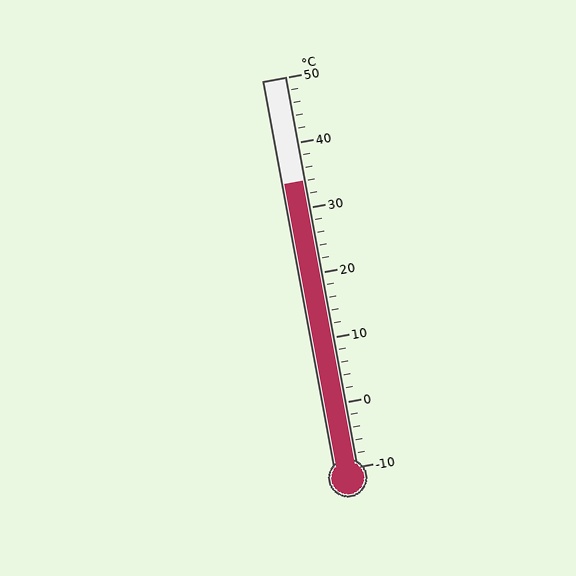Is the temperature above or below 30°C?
The temperature is above 30°C.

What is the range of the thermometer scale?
The thermometer scale ranges from -10°C to 50°C.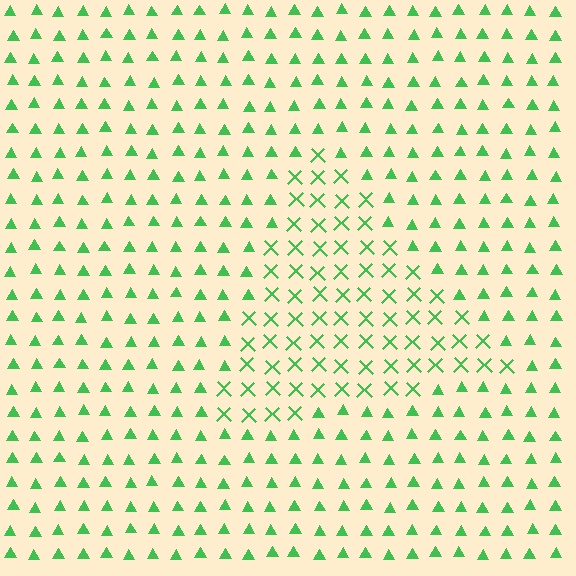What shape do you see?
I see a triangle.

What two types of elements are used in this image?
The image uses X marks inside the triangle region and triangles outside it.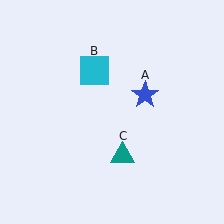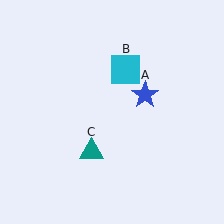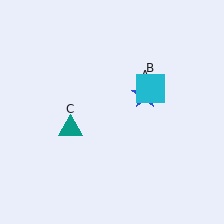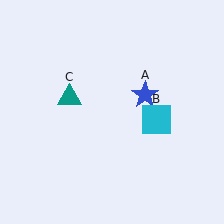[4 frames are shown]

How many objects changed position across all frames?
2 objects changed position: cyan square (object B), teal triangle (object C).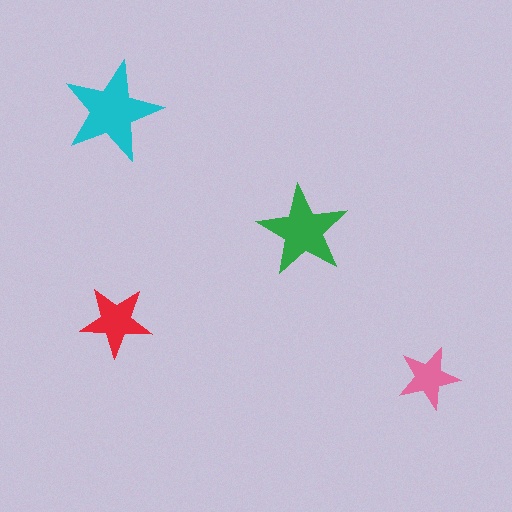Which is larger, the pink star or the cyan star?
The cyan one.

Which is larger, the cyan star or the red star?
The cyan one.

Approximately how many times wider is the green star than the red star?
About 1.5 times wider.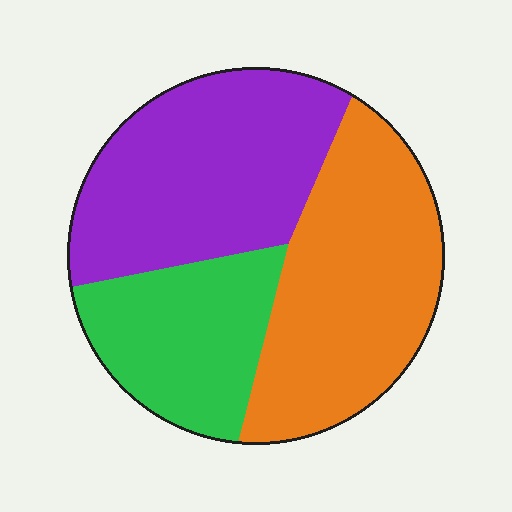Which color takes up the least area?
Green, at roughly 25%.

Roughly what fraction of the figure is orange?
Orange takes up about three eighths (3/8) of the figure.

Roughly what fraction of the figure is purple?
Purple covers roughly 35% of the figure.